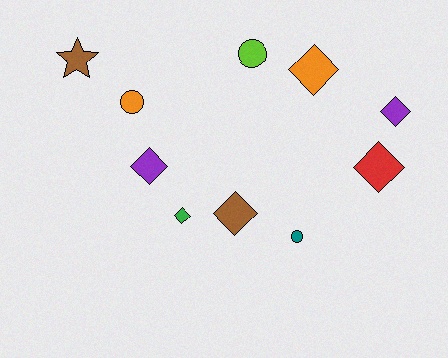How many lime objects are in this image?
There is 1 lime object.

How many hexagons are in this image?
There are no hexagons.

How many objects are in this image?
There are 10 objects.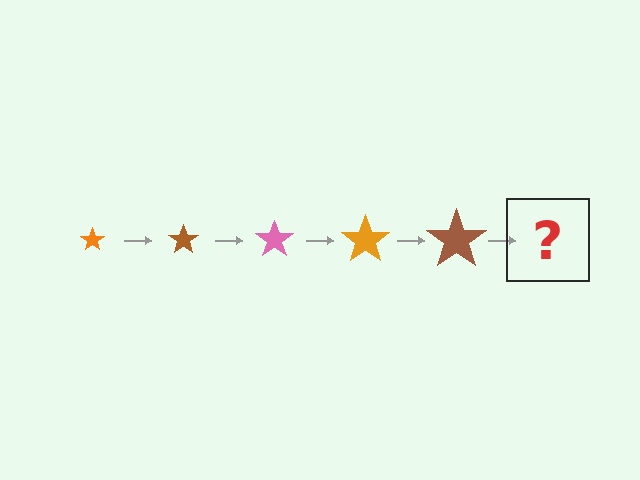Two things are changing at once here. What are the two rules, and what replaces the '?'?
The two rules are that the star grows larger each step and the color cycles through orange, brown, and pink. The '?' should be a pink star, larger than the previous one.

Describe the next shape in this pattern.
It should be a pink star, larger than the previous one.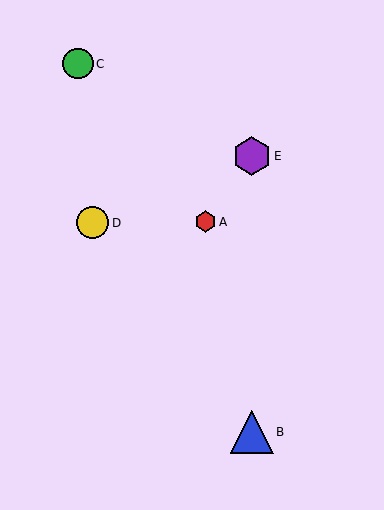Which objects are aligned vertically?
Objects B, E are aligned vertically.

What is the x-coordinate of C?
Object C is at x≈78.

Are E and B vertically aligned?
Yes, both are at x≈252.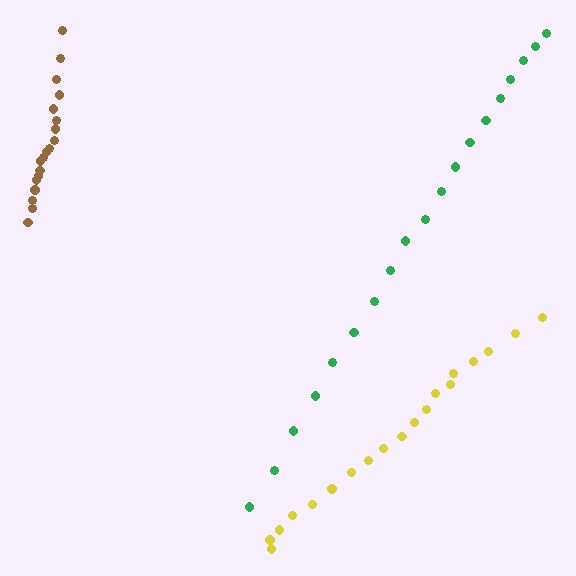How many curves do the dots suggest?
There are 3 distinct paths.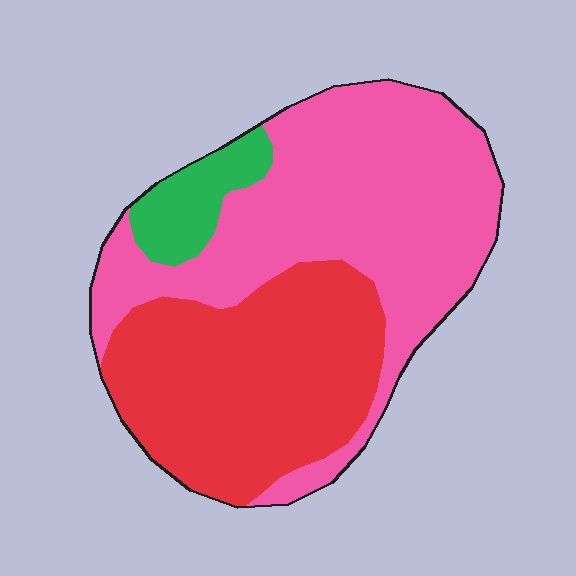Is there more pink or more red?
Pink.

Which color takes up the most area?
Pink, at roughly 50%.